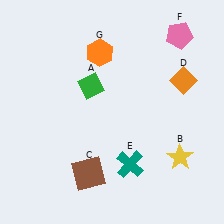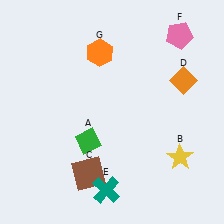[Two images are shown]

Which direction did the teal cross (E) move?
The teal cross (E) moved down.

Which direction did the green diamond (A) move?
The green diamond (A) moved down.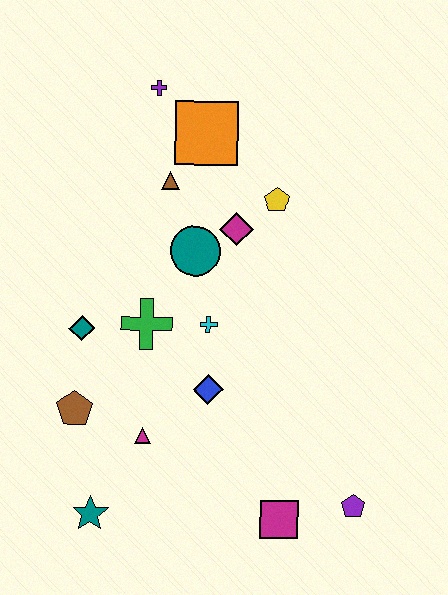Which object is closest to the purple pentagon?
The magenta square is closest to the purple pentagon.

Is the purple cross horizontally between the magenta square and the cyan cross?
No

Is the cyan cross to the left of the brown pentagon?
No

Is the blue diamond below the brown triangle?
Yes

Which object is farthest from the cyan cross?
The purple cross is farthest from the cyan cross.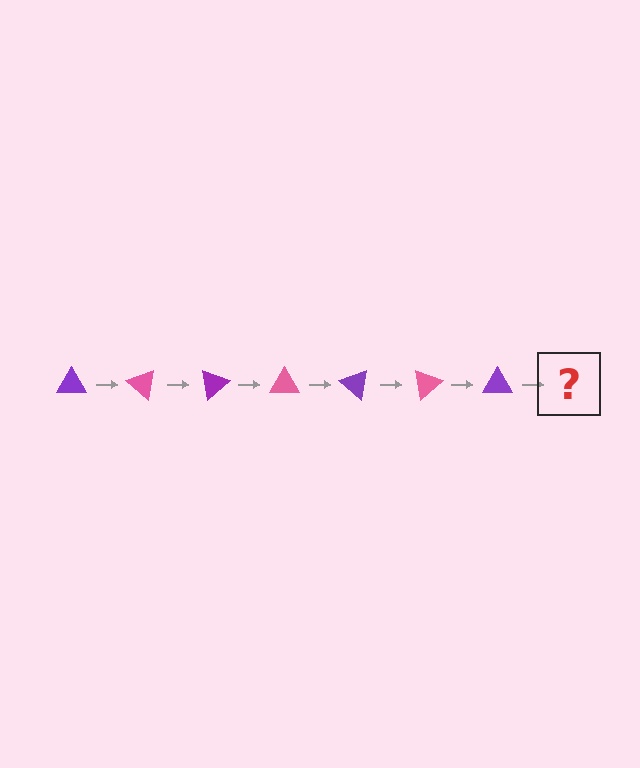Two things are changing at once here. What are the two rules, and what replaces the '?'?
The two rules are that it rotates 40 degrees each step and the color cycles through purple and pink. The '?' should be a pink triangle, rotated 280 degrees from the start.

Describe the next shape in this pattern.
It should be a pink triangle, rotated 280 degrees from the start.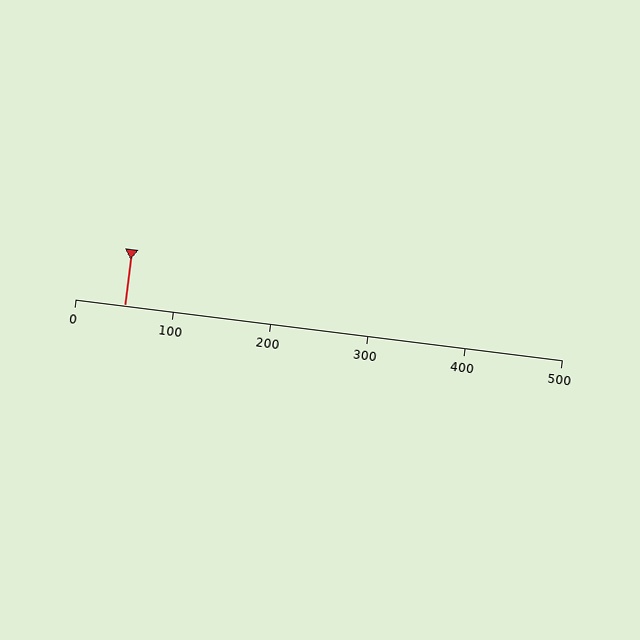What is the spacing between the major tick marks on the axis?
The major ticks are spaced 100 apart.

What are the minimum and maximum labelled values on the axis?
The axis runs from 0 to 500.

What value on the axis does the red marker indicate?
The marker indicates approximately 50.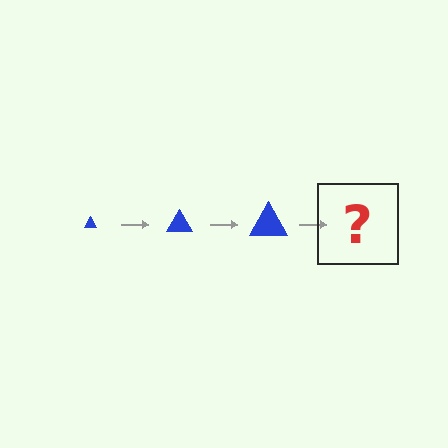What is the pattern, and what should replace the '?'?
The pattern is that the triangle gets progressively larger each step. The '?' should be a blue triangle, larger than the previous one.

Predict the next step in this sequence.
The next step is a blue triangle, larger than the previous one.